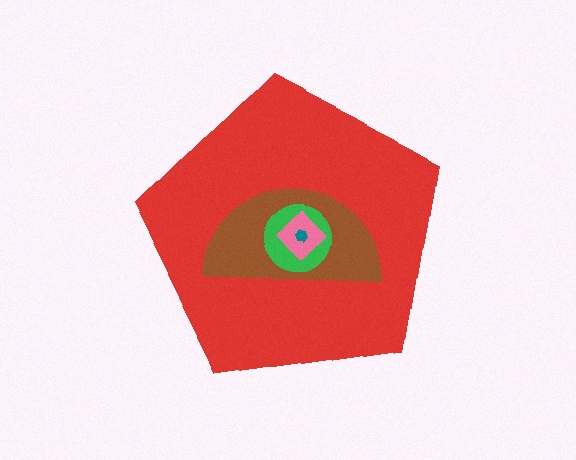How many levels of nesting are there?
5.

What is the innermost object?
The teal hexagon.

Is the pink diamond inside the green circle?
Yes.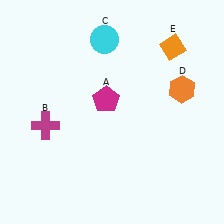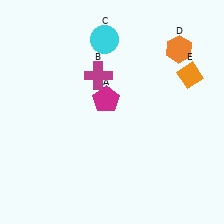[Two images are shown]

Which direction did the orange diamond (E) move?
The orange diamond (E) moved down.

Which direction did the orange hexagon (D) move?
The orange hexagon (D) moved up.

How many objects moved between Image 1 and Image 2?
3 objects moved between the two images.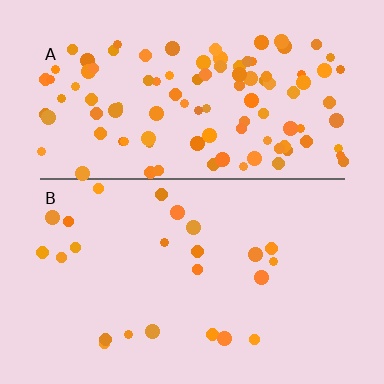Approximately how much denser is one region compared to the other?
Approximately 4.5× — region A over region B.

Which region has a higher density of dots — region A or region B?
A (the top).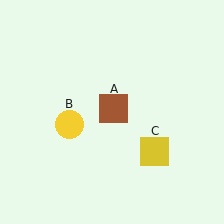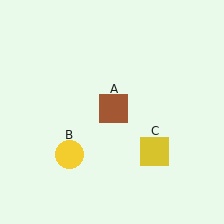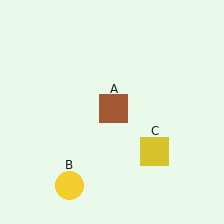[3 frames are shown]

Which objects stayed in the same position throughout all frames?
Brown square (object A) and yellow square (object C) remained stationary.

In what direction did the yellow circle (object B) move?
The yellow circle (object B) moved down.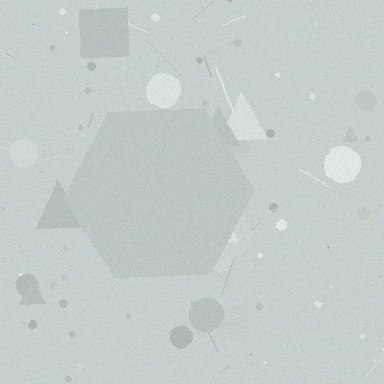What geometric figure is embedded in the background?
A hexagon is embedded in the background.